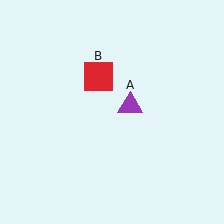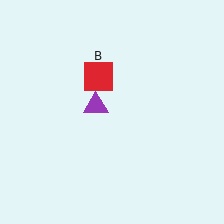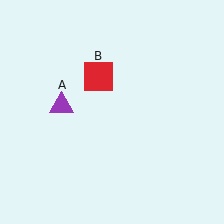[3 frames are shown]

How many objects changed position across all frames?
1 object changed position: purple triangle (object A).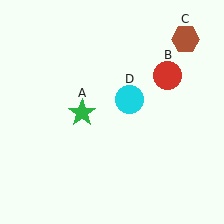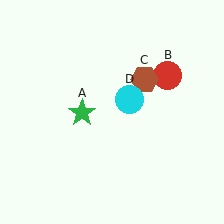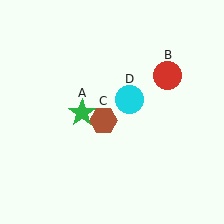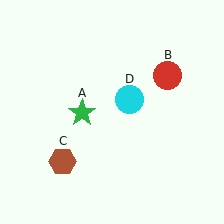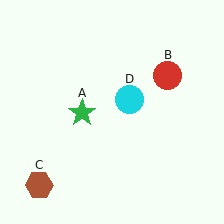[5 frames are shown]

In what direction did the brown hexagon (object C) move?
The brown hexagon (object C) moved down and to the left.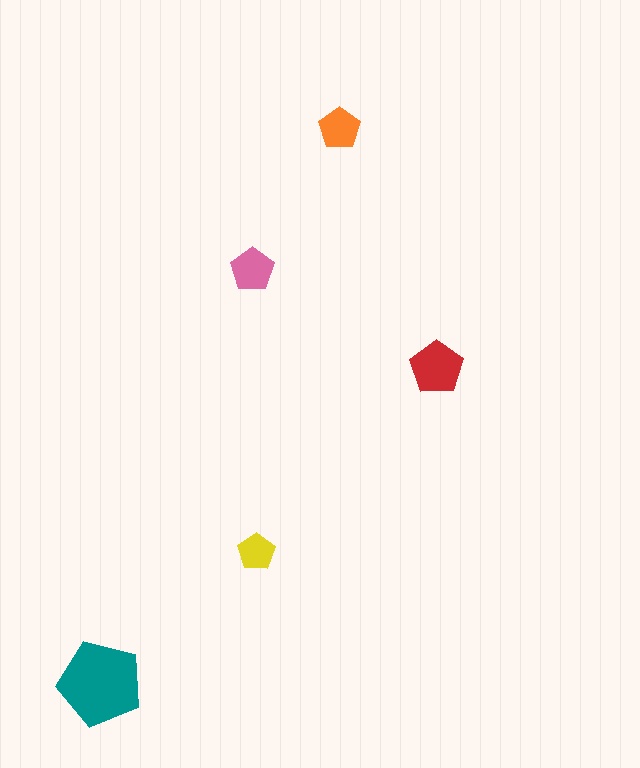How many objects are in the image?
There are 5 objects in the image.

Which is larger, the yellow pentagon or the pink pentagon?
The pink one.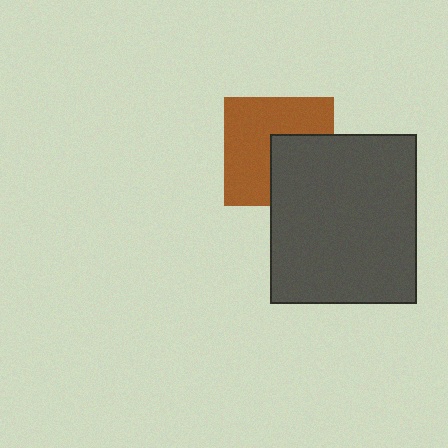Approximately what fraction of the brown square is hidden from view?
Roughly 39% of the brown square is hidden behind the dark gray rectangle.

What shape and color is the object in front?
The object in front is a dark gray rectangle.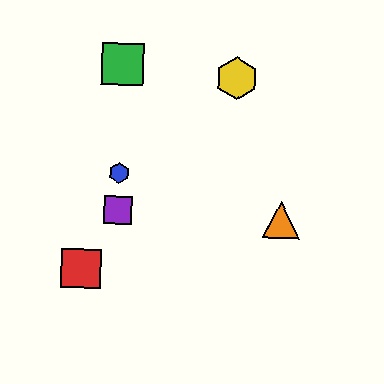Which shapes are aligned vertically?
The blue hexagon, the green square, the purple square are aligned vertically.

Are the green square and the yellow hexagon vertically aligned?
No, the green square is at x≈123 and the yellow hexagon is at x≈237.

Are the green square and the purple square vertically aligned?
Yes, both are at x≈123.